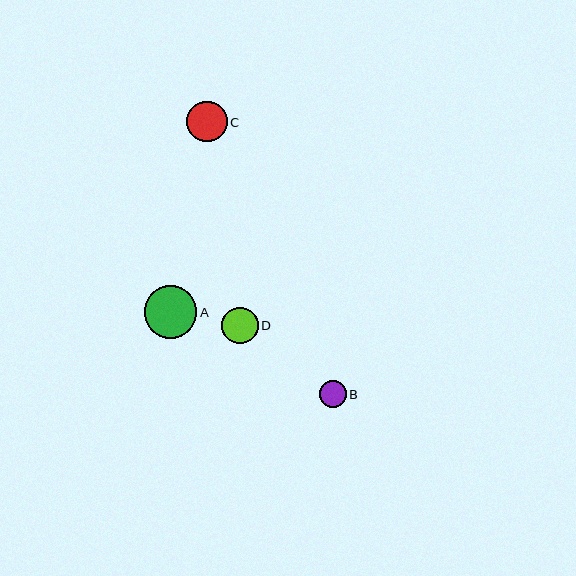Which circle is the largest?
Circle A is the largest with a size of approximately 52 pixels.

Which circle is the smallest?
Circle B is the smallest with a size of approximately 27 pixels.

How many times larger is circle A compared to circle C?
Circle A is approximately 1.3 times the size of circle C.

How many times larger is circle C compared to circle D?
Circle C is approximately 1.1 times the size of circle D.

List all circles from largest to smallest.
From largest to smallest: A, C, D, B.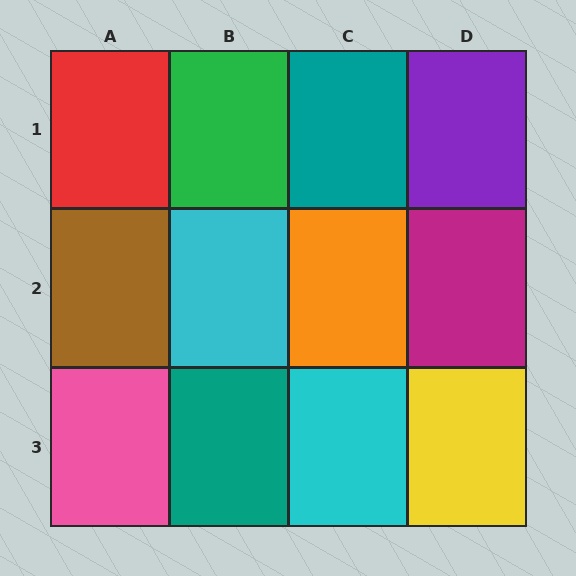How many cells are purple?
1 cell is purple.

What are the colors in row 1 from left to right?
Red, green, teal, purple.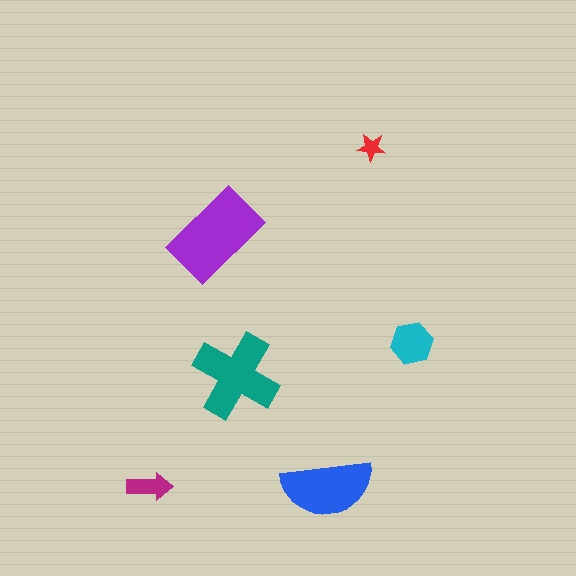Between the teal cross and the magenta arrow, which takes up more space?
The teal cross.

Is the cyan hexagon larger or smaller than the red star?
Larger.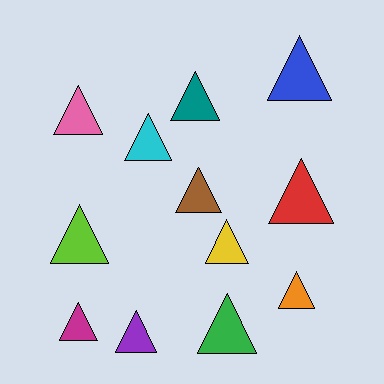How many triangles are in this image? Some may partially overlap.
There are 12 triangles.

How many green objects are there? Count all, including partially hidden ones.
There is 1 green object.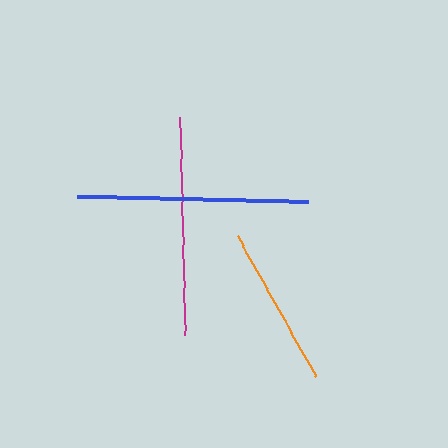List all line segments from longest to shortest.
From longest to shortest: blue, magenta, orange.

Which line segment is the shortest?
The orange line is the shortest at approximately 162 pixels.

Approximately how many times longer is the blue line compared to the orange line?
The blue line is approximately 1.4 times the length of the orange line.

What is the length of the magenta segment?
The magenta segment is approximately 218 pixels long.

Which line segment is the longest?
The blue line is the longest at approximately 231 pixels.